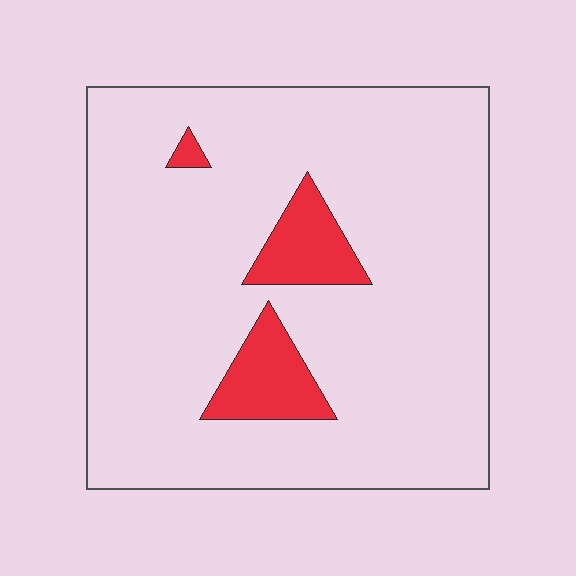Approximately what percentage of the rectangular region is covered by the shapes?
Approximately 10%.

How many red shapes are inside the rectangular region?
3.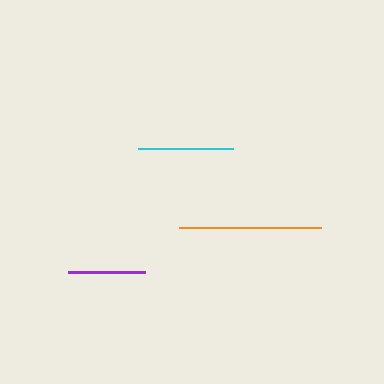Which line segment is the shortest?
The purple line is the shortest at approximately 77 pixels.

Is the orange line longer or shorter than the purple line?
The orange line is longer than the purple line.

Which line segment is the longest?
The orange line is the longest at approximately 142 pixels.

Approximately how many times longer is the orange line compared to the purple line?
The orange line is approximately 1.8 times the length of the purple line.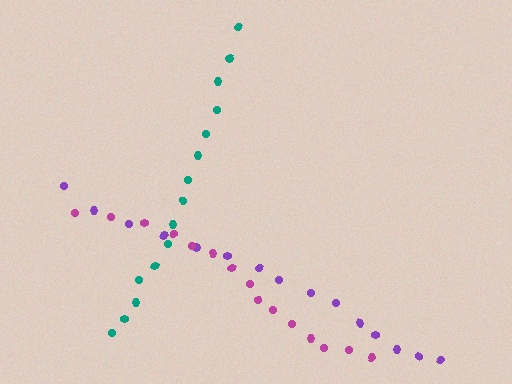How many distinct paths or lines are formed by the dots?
There are 3 distinct paths.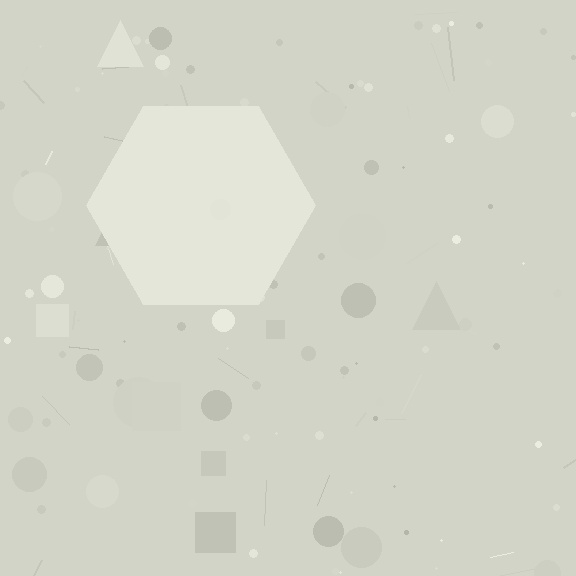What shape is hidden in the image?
A hexagon is hidden in the image.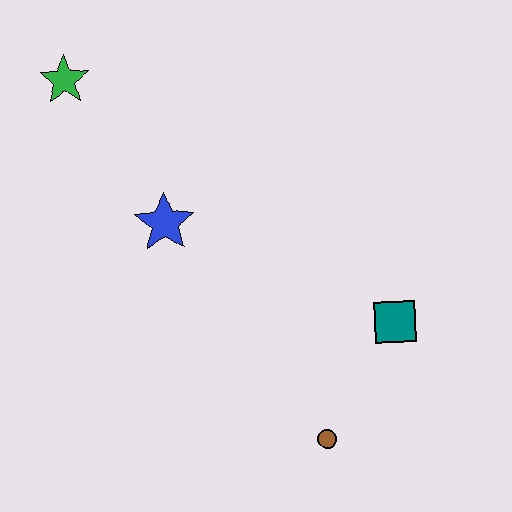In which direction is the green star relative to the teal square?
The green star is to the left of the teal square.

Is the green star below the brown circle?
No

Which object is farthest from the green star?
The brown circle is farthest from the green star.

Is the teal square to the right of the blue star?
Yes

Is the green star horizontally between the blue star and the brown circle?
No